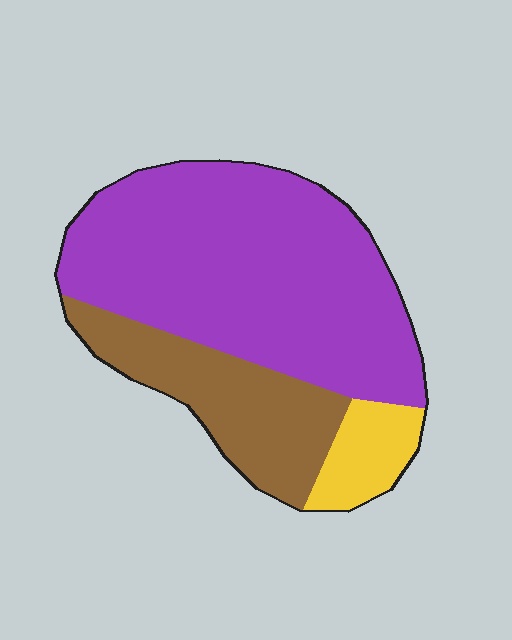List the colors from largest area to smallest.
From largest to smallest: purple, brown, yellow.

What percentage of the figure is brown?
Brown covers 25% of the figure.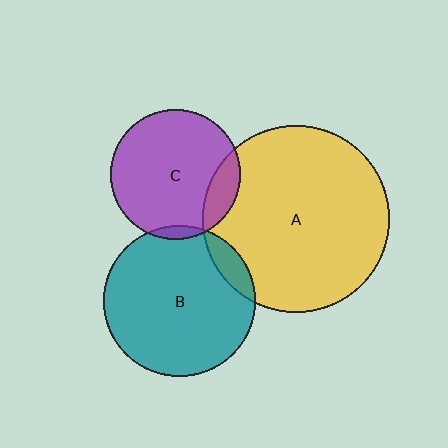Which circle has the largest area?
Circle A (yellow).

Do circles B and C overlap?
Yes.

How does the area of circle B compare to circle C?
Approximately 1.3 times.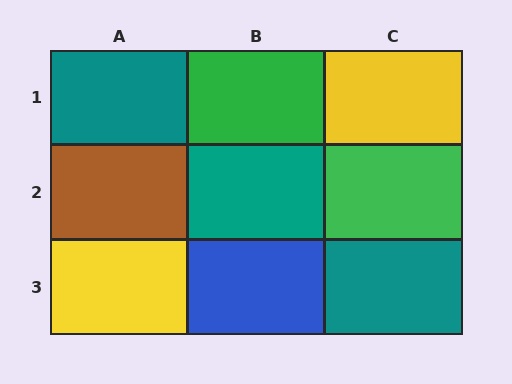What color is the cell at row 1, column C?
Yellow.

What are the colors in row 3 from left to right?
Yellow, blue, teal.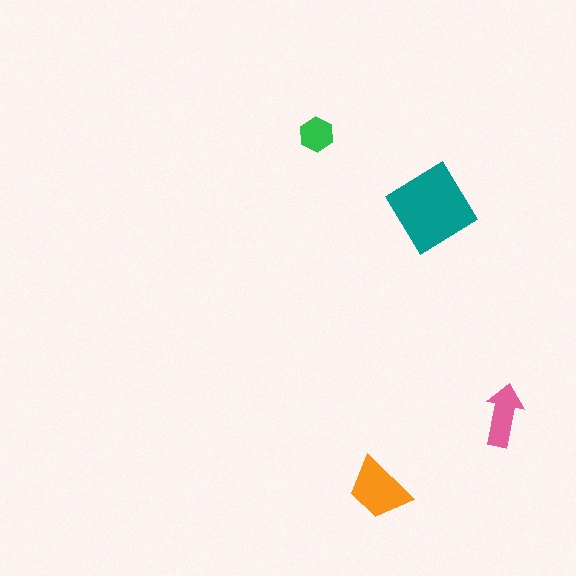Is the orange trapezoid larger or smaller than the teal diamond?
Smaller.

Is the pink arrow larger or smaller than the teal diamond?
Smaller.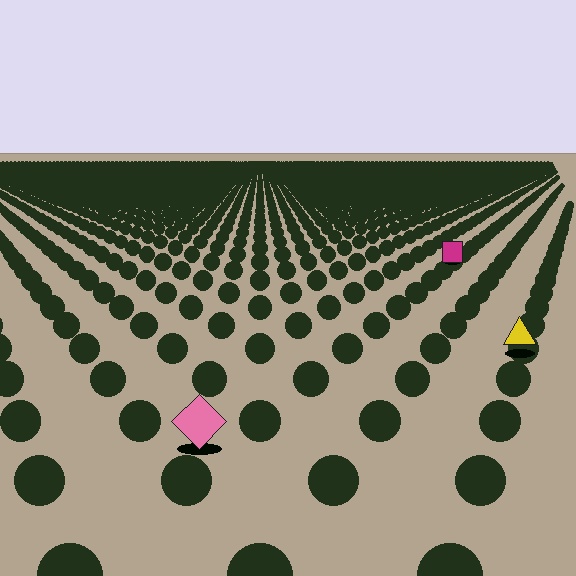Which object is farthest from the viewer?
The magenta square is farthest from the viewer. It appears smaller and the ground texture around it is denser.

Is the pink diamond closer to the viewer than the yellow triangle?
Yes. The pink diamond is closer — you can tell from the texture gradient: the ground texture is coarser near it.